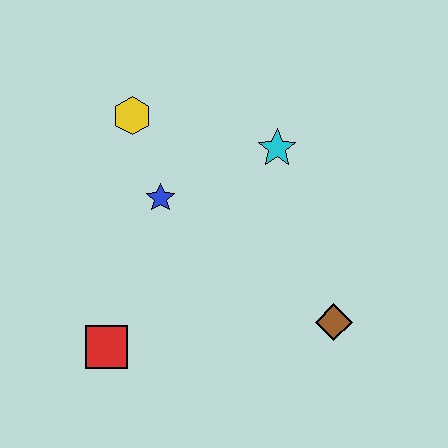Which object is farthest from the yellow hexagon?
The brown diamond is farthest from the yellow hexagon.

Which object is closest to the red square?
The blue star is closest to the red square.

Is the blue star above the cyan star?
No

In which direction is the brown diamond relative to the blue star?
The brown diamond is to the right of the blue star.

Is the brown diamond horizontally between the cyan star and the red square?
No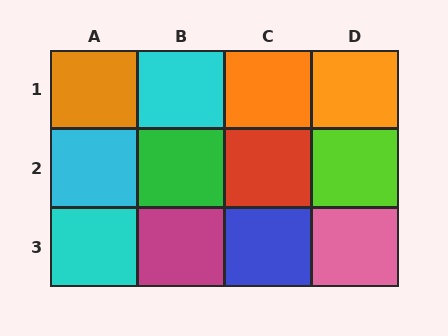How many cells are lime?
1 cell is lime.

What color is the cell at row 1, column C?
Orange.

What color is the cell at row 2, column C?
Red.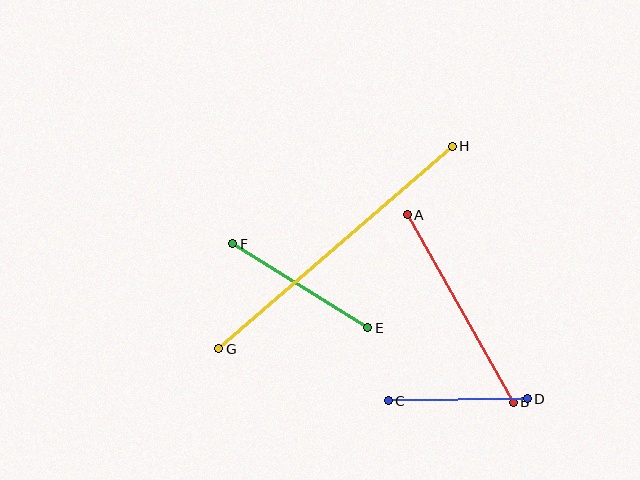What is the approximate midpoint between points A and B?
The midpoint is at approximately (460, 309) pixels.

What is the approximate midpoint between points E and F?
The midpoint is at approximately (300, 286) pixels.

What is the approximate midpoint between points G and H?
The midpoint is at approximately (335, 247) pixels.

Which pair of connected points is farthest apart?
Points G and H are farthest apart.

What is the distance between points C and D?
The distance is approximately 139 pixels.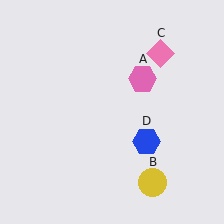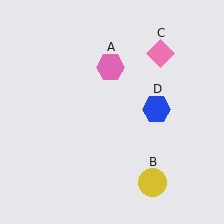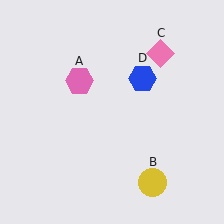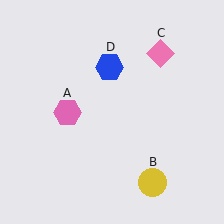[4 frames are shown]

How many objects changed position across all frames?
2 objects changed position: pink hexagon (object A), blue hexagon (object D).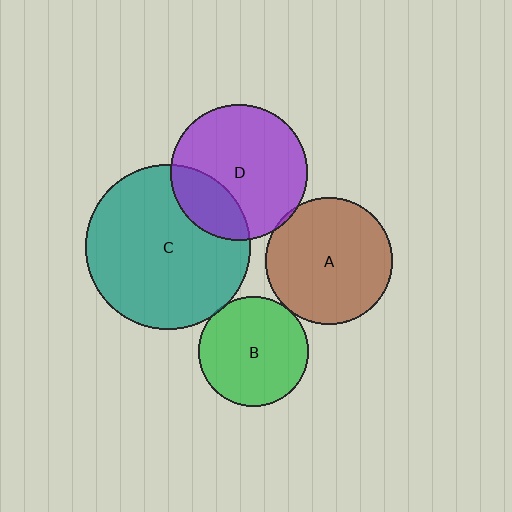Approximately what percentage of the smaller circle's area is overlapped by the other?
Approximately 25%.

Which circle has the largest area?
Circle C (teal).